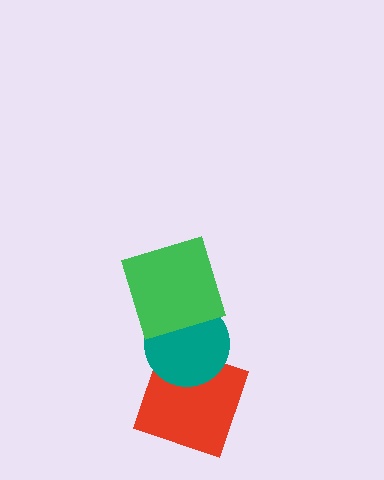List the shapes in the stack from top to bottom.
From top to bottom: the green square, the teal circle, the red square.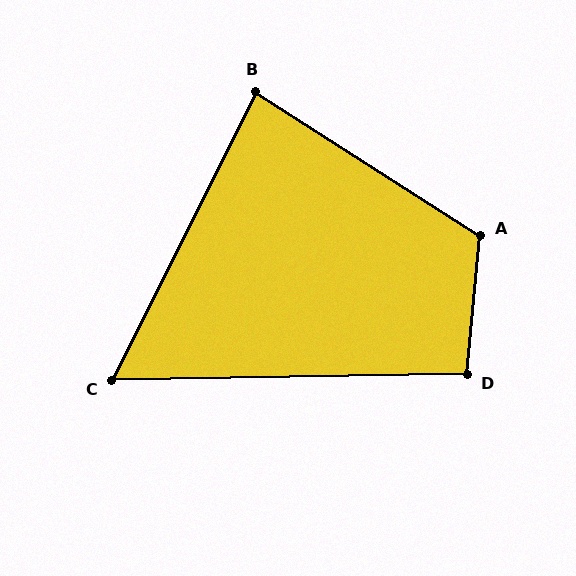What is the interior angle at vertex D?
Approximately 96 degrees (obtuse).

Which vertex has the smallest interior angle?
C, at approximately 63 degrees.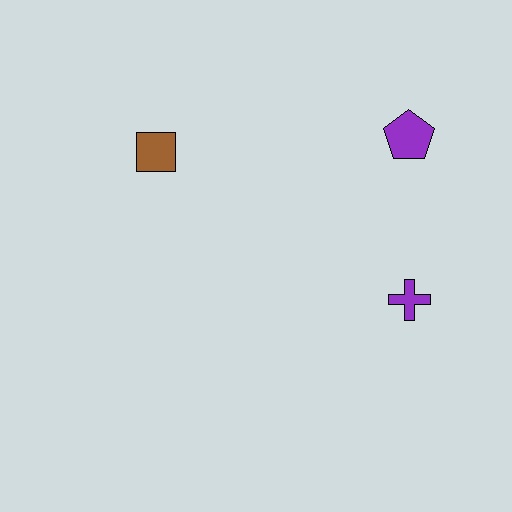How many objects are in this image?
There are 3 objects.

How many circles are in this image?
There are no circles.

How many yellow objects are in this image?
There are no yellow objects.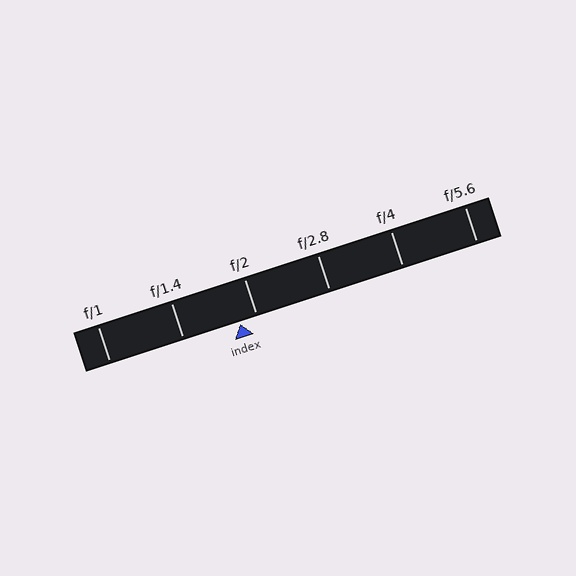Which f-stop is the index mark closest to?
The index mark is closest to f/2.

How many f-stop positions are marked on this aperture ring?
There are 6 f-stop positions marked.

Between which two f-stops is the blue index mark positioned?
The index mark is between f/1.4 and f/2.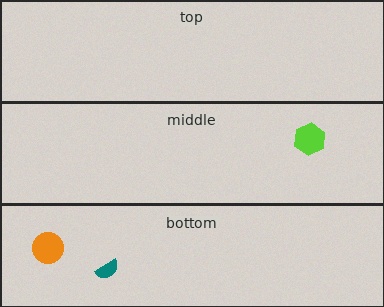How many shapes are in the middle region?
1.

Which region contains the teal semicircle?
The bottom region.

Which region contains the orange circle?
The bottom region.